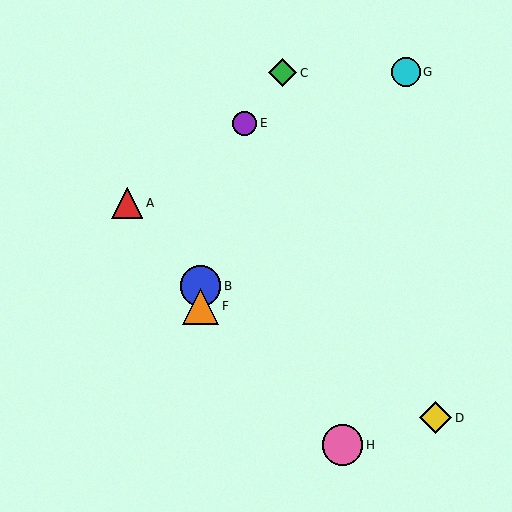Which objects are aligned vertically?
Objects B, F are aligned vertically.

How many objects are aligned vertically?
2 objects (B, F) are aligned vertically.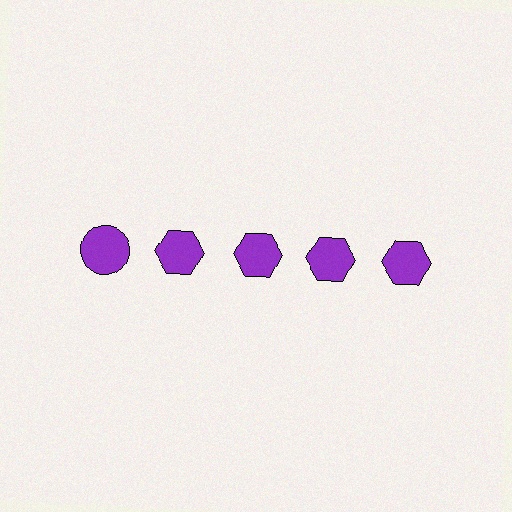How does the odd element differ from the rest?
It has a different shape: circle instead of hexagon.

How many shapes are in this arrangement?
There are 5 shapes arranged in a grid pattern.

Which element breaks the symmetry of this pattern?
The purple circle in the top row, leftmost column breaks the symmetry. All other shapes are purple hexagons.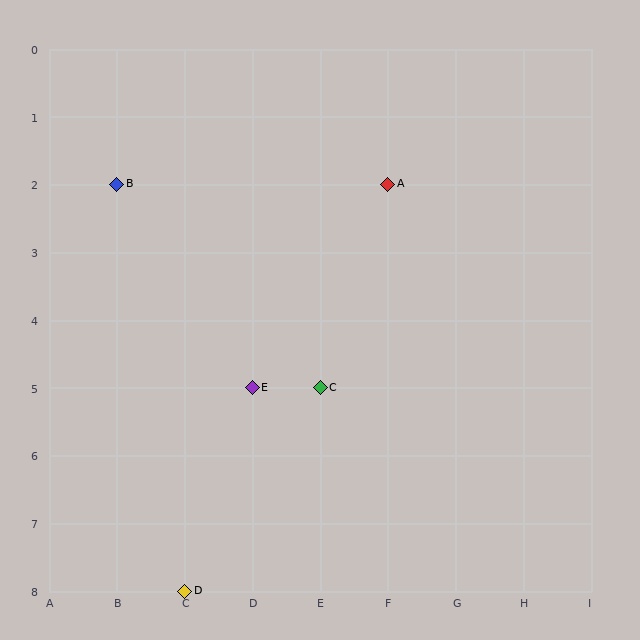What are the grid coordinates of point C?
Point C is at grid coordinates (E, 5).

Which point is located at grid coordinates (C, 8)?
Point D is at (C, 8).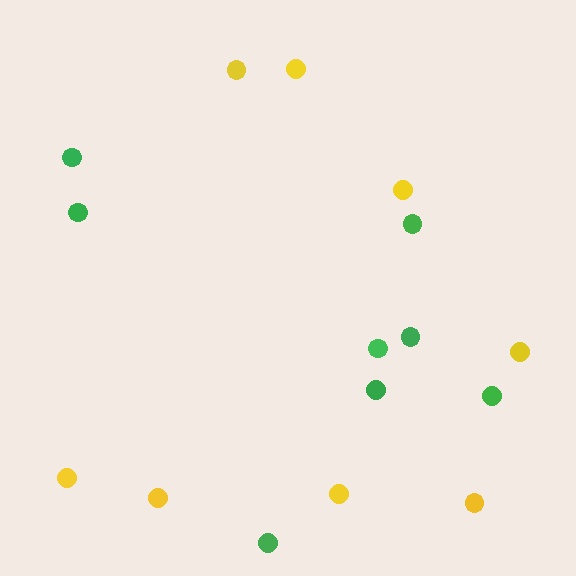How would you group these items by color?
There are 2 groups: one group of green circles (8) and one group of yellow circles (8).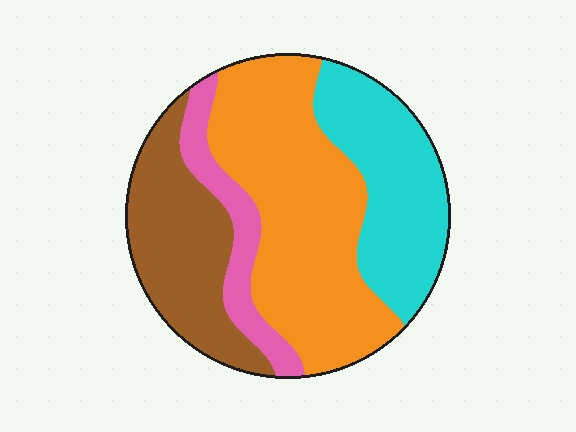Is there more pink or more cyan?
Cyan.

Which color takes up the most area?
Orange, at roughly 40%.